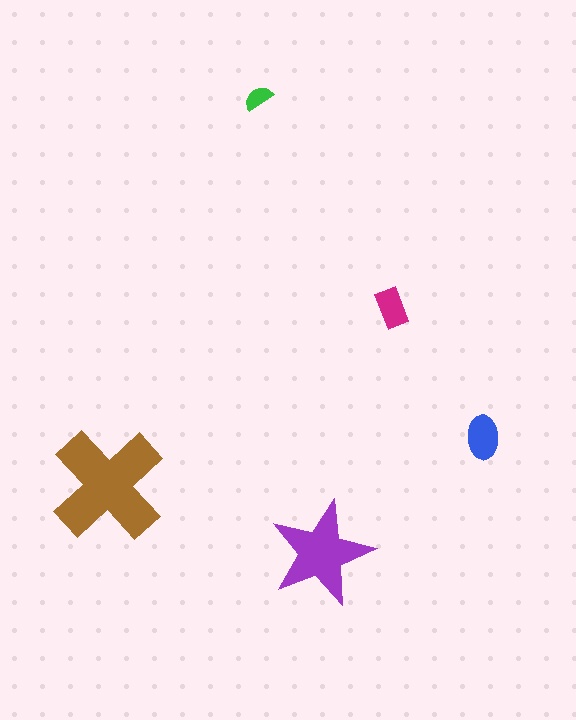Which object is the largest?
The brown cross.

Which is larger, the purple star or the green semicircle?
The purple star.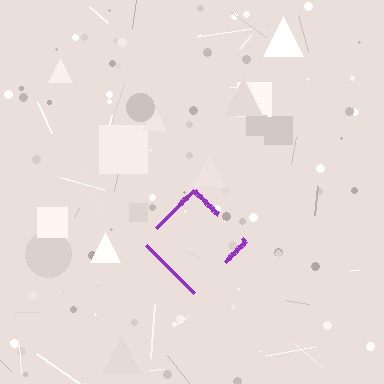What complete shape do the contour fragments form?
The contour fragments form a diamond.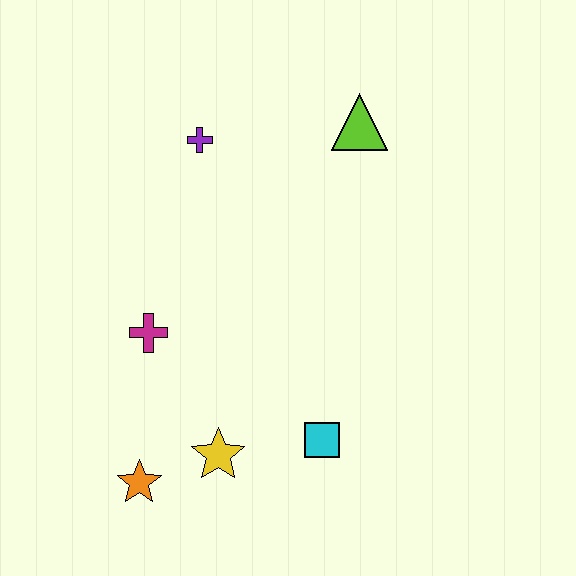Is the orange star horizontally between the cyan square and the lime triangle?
No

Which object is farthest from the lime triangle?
The orange star is farthest from the lime triangle.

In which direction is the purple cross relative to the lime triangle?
The purple cross is to the left of the lime triangle.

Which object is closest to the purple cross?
The lime triangle is closest to the purple cross.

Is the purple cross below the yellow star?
No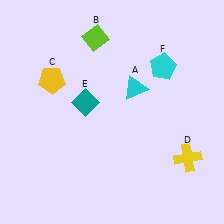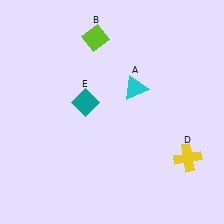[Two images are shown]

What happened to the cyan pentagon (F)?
The cyan pentagon (F) was removed in Image 2. It was in the top-right area of Image 1.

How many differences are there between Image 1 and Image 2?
There are 2 differences between the two images.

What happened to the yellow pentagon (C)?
The yellow pentagon (C) was removed in Image 2. It was in the top-left area of Image 1.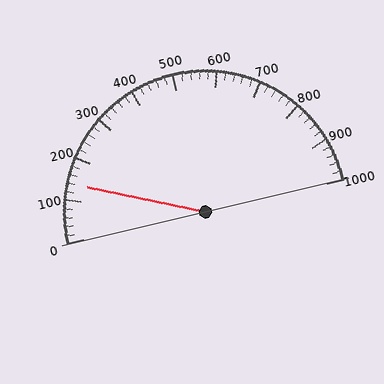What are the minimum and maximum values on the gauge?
The gauge ranges from 0 to 1000.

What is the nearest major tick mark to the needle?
The nearest major tick mark is 100.